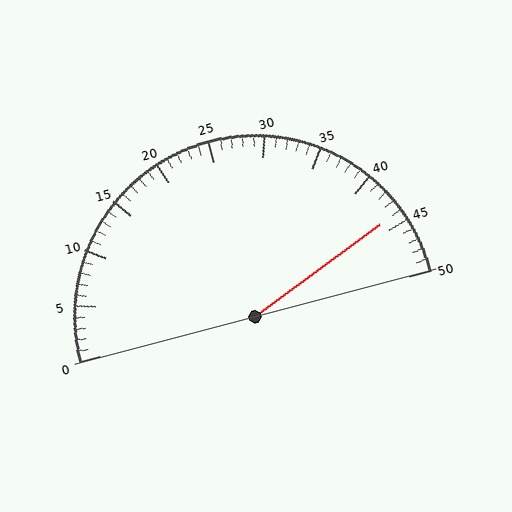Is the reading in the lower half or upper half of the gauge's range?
The reading is in the upper half of the range (0 to 50).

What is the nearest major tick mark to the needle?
The nearest major tick mark is 45.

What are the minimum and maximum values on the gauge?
The gauge ranges from 0 to 50.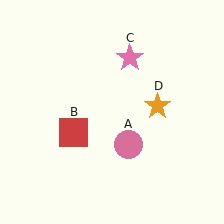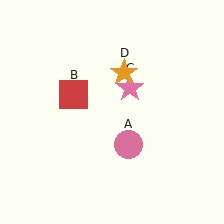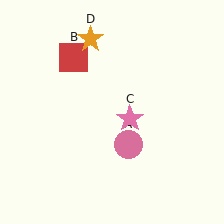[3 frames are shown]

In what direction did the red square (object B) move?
The red square (object B) moved up.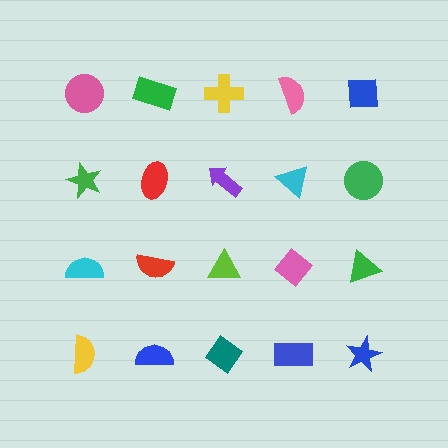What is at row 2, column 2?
A red ellipse.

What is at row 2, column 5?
A green circle.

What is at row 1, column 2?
A green rectangle.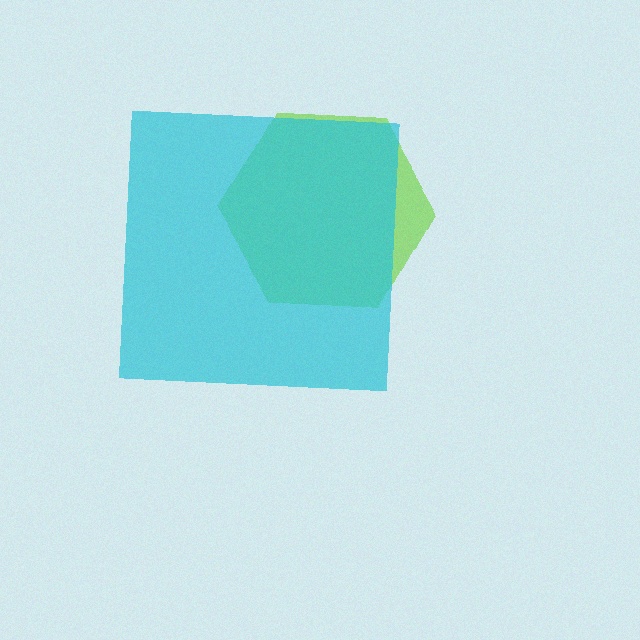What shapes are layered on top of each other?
The layered shapes are: a lime hexagon, a cyan square.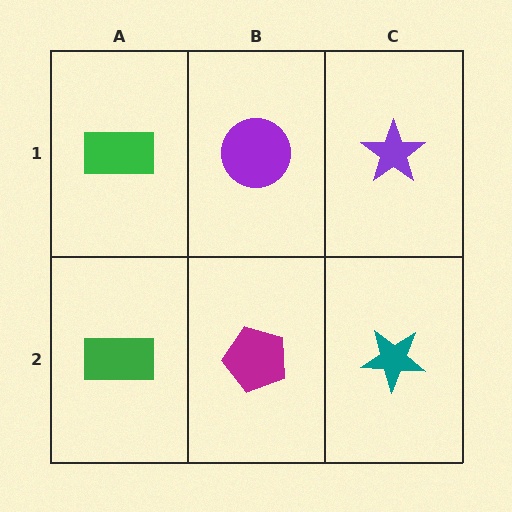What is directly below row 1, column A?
A green rectangle.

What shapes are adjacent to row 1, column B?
A magenta pentagon (row 2, column B), a green rectangle (row 1, column A), a purple star (row 1, column C).